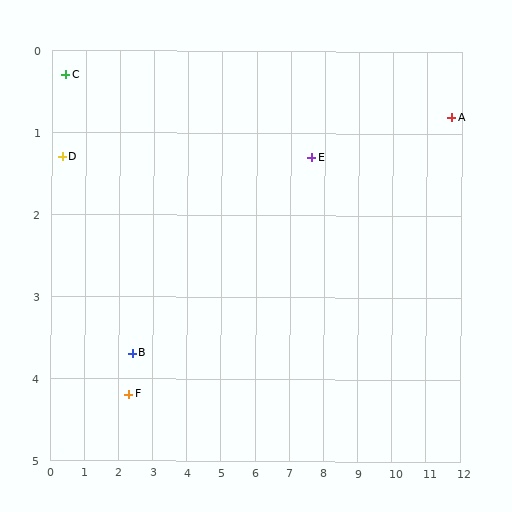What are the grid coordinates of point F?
Point F is at approximately (2.3, 4.2).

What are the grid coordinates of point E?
Point E is at approximately (7.6, 1.3).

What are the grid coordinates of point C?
Point C is at approximately (0.4, 0.3).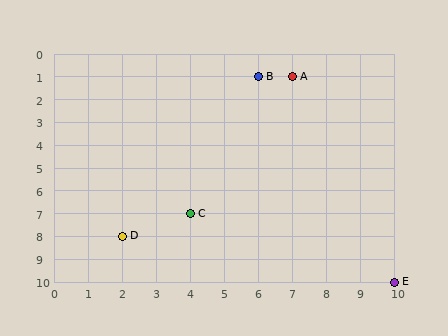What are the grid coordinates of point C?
Point C is at grid coordinates (4, 7).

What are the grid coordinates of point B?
Point B is at grid coordinates (6, 1).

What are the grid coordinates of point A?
Point A is at grid coordinates (7, 1).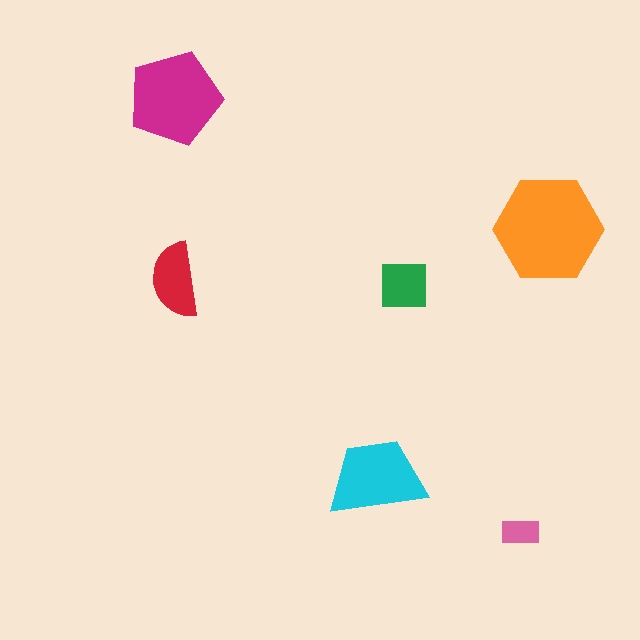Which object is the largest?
The orange hexagon.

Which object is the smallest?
The pink rectangle.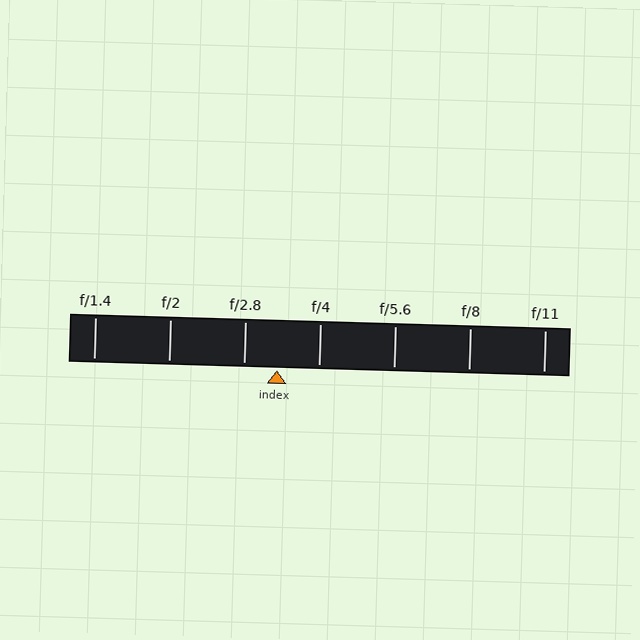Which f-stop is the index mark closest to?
The index mark is closest to f/2.8.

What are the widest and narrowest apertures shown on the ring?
The widest aperture shown is f/1.4 and the narrowest is f/11.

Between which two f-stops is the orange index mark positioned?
The index mark is between f/2.8 and f/4.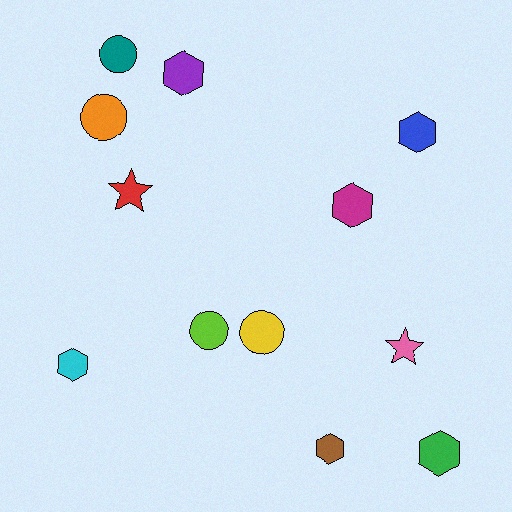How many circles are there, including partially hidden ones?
There are 4 circles.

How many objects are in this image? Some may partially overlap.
There are 12 objects.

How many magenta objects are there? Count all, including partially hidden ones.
There is 1 magenta object.